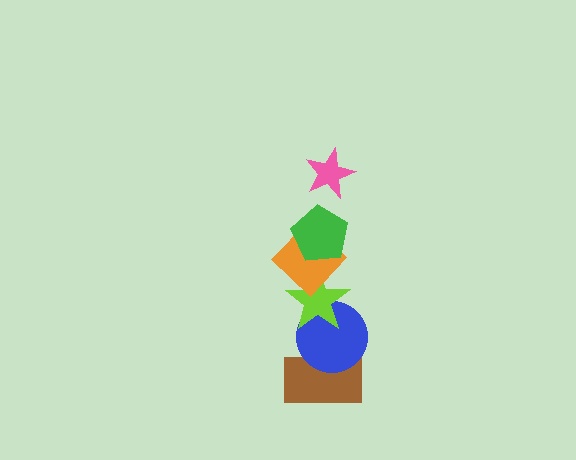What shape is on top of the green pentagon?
The pink star is on top of the green pentagon.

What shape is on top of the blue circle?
The lime star is on top of the blue circle.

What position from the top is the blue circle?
The blue circle is 5th from the top.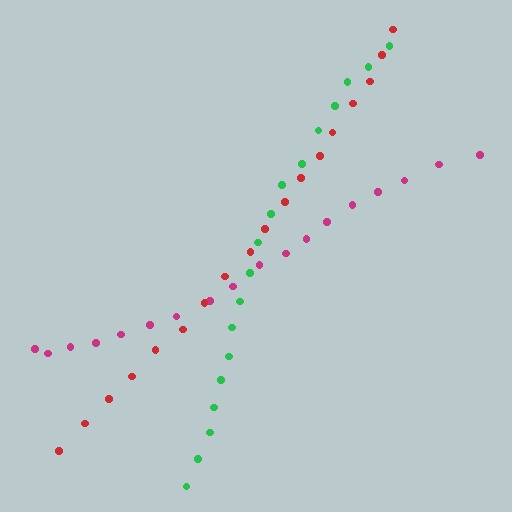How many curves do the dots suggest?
There are 3 distinct paths.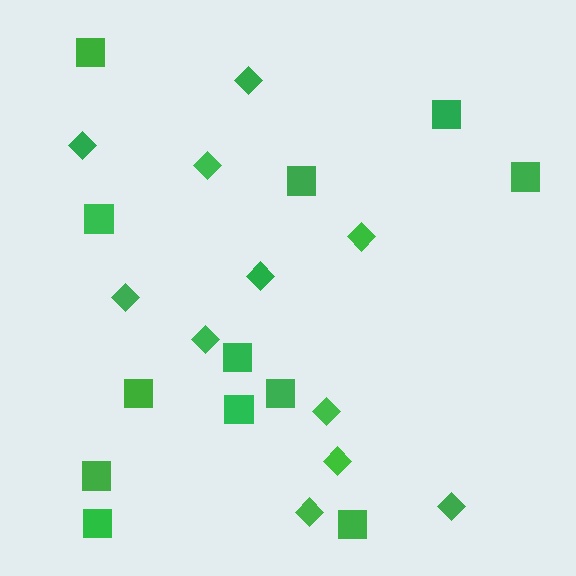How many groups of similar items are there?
There are 2 groups: one group of squares (12) and one group of diamonds (11).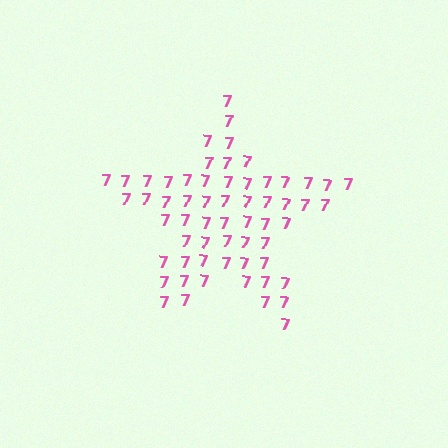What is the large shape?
The large shape is a star.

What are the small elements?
The small elements are digit 7's.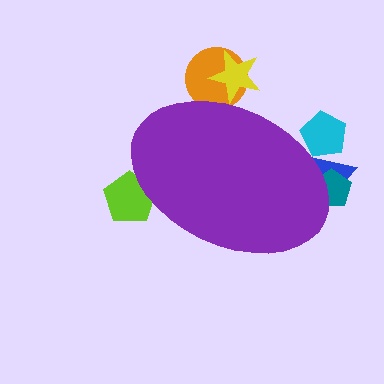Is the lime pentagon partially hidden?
Yes, the lime pentagon is partially hidden behind the purple ellipse.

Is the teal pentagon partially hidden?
Yes, the teal pentagon is partially hidden behind the purple ellipse.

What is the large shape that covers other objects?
A purple ellipse.